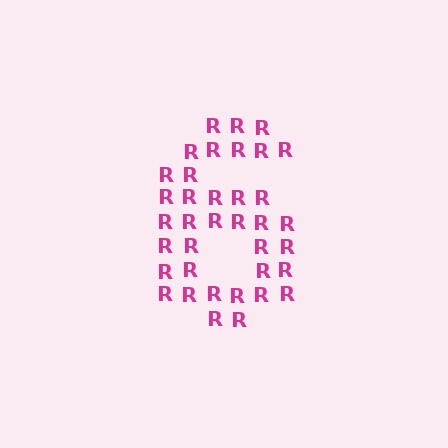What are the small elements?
The small elements are letter R's.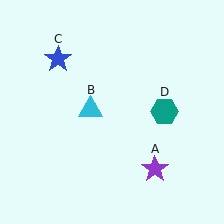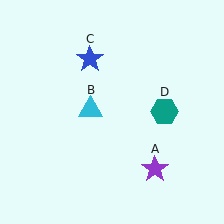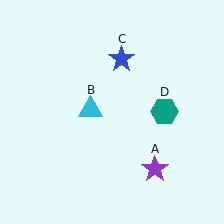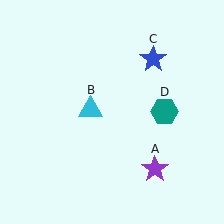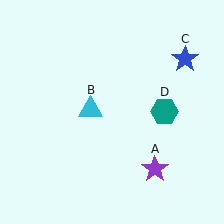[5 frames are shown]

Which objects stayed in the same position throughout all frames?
Purple star (object A) and cyan triangle (object B) and teal hexagon (object D) remained stationary.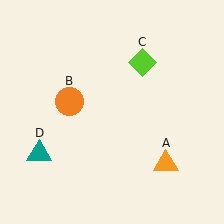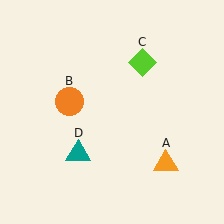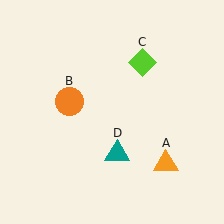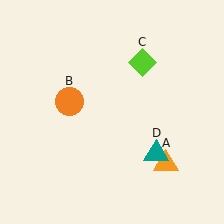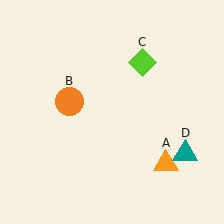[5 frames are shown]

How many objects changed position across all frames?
1 object changed position: teal triangle (object D).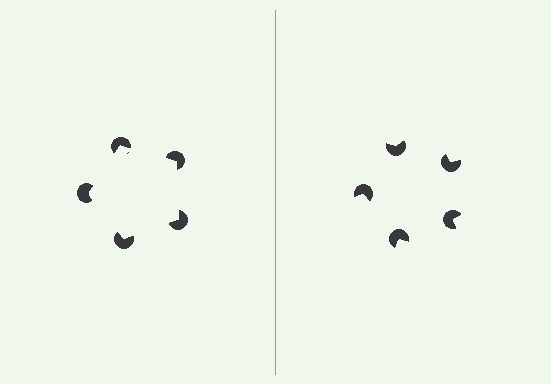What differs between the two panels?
The pac-man discs are positioned identically on both sides; only the wedge orientations differ. On the left they align to a pentagon; on the right they are misaligned.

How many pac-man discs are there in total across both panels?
10 — 5 on each side.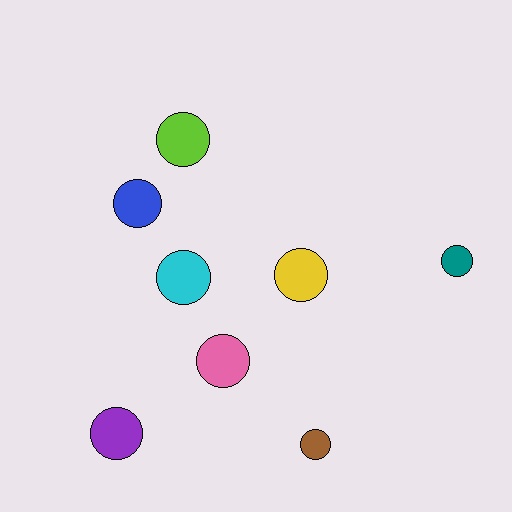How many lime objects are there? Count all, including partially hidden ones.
There is 1 lime object.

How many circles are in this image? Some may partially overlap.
There are 8 circles.